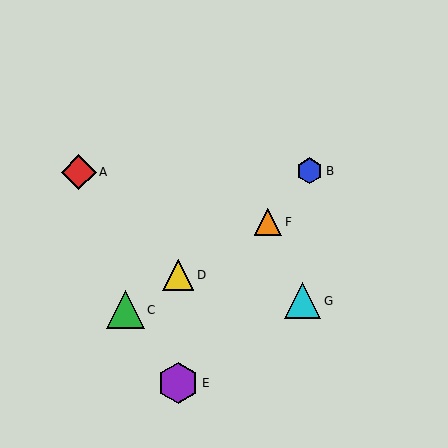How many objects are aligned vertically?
2 objects (D, E) are aligned vertically.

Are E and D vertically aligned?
Yes, both are at x≈178.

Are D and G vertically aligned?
No, D is at x≈178 and G is at x≈302.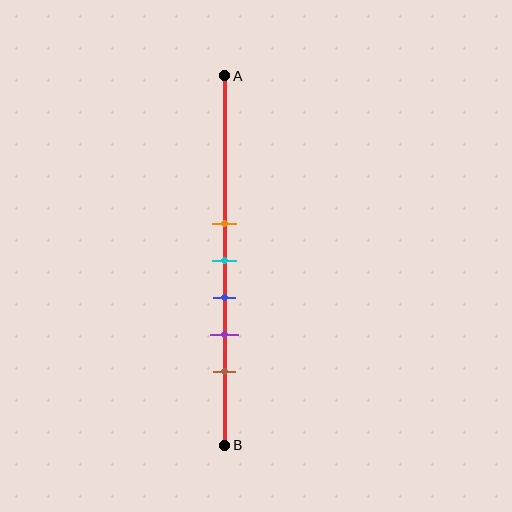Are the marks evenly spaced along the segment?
Yes, the marks are approximately evenly spaced.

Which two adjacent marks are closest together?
The orange and cyan marks are the closest adjacent pair.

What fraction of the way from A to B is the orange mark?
The orange mark is approximately 40% (0.4) of the way from A to B.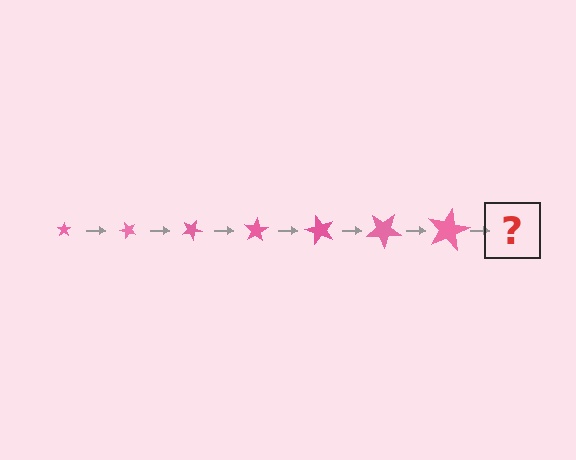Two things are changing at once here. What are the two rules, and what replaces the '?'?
The two rules are that the star grows larger each step and it rotates 50 degrees each step. The '?' should be a star, larger than the previous one and rotated 350 degrees from the start.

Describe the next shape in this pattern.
It should be a star, larger than the previous one and rotated 350 degrees from the start.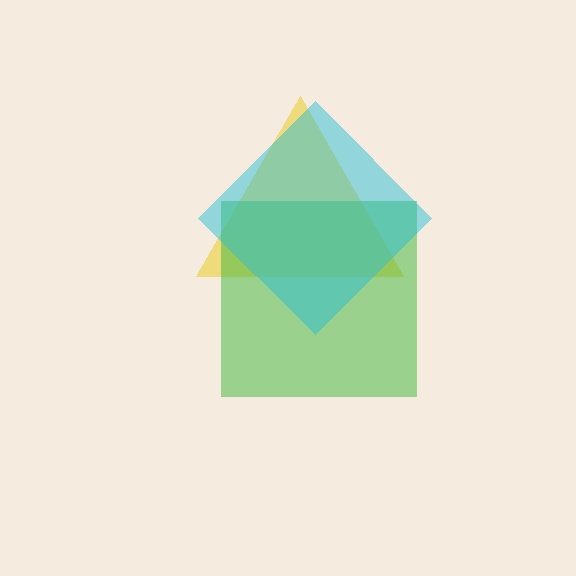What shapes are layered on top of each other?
The layered shapes are: a yellow triangle, a green square, a cyan diamond.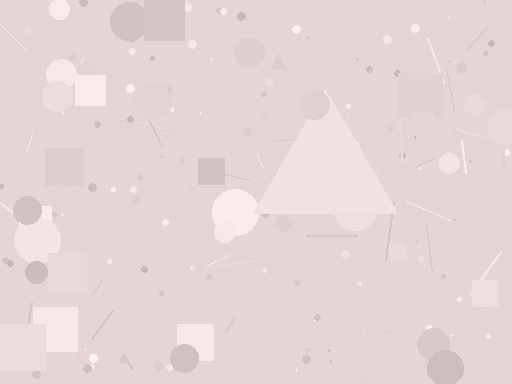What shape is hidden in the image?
A triangle is hidden in the image.